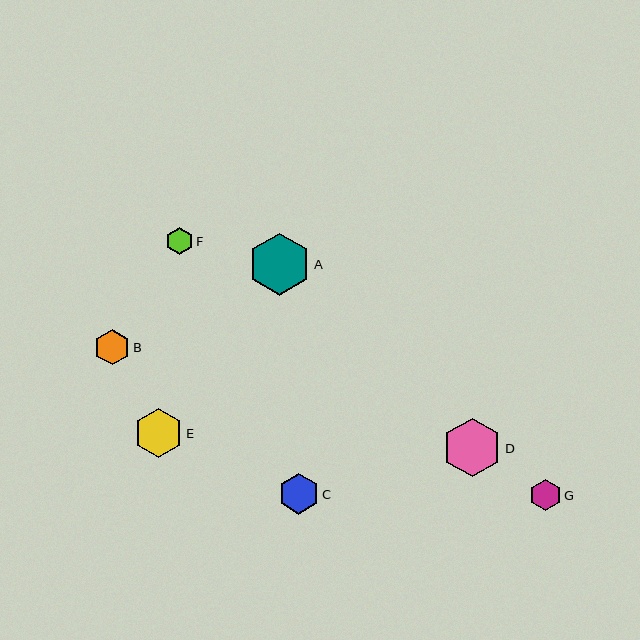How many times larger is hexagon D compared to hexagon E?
Hexagon D is approximately 1.2 times the size of hexagon E.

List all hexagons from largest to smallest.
From largest to smallest: A, D, E, C, B, G, F.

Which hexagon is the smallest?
Hexagon F is the smallest with a size of approximately 28 pixels.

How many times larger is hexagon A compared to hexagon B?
Hexagon A is approximately 1.8 times the size of hexagon B.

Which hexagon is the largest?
Hexagon A is the largest with a size of approximately 62 pixels.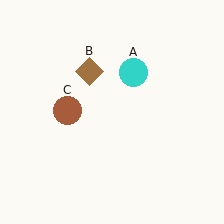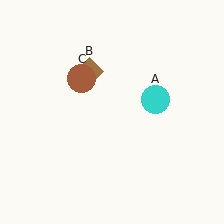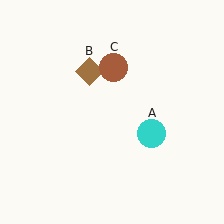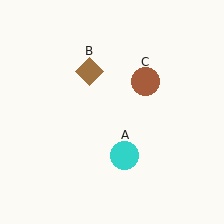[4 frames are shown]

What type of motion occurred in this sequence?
The cyan circle (object A), brown circle (object C) rotated clockwise around the center of the scene.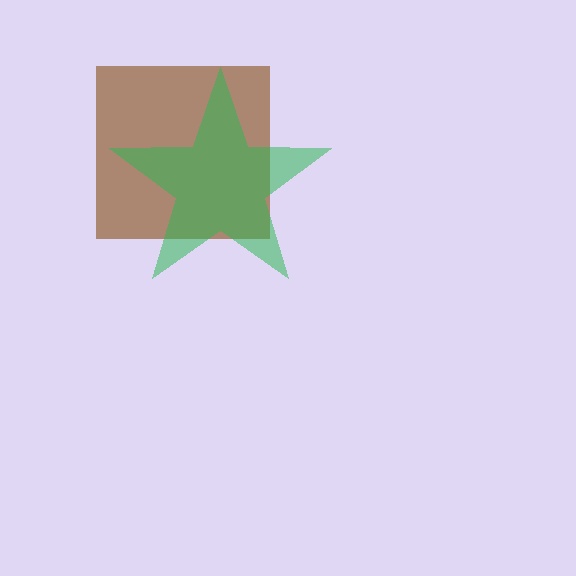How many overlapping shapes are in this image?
There are 2 overlapping shapes in the image.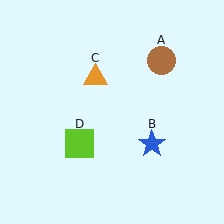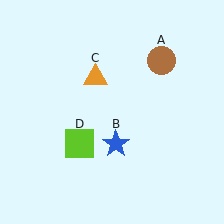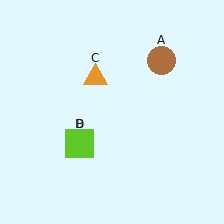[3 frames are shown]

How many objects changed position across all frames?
1 object changed position: blue star (object B).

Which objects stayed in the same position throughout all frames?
Brown circle (object A) and orange triangle (object C) and lime square (object D) remained stationary.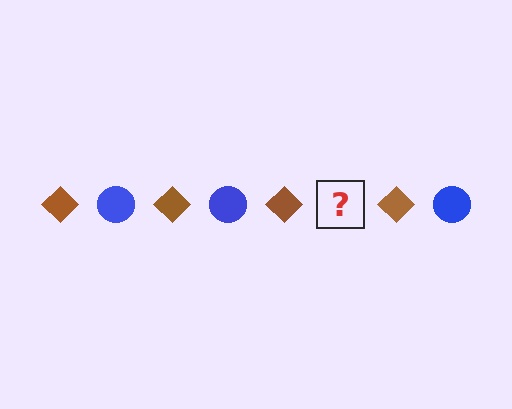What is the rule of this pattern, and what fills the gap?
The rule is that the pattern alternates between brown diamond and blue circle. The gap should be filled with a blue circle.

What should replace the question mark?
The question mark should be replaced with a blue circle.